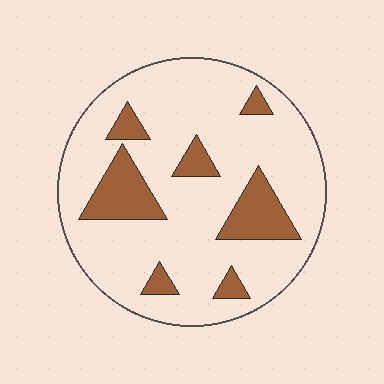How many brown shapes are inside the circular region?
7.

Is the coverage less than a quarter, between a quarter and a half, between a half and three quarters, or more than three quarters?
Less than a quarter.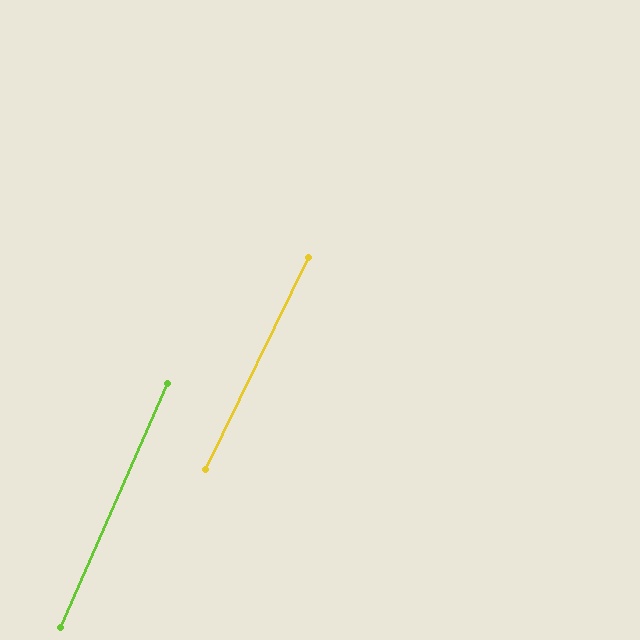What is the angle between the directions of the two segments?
Approximately 2 degrees.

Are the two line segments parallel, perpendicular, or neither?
Parallel — their directions differ by only 2.0°.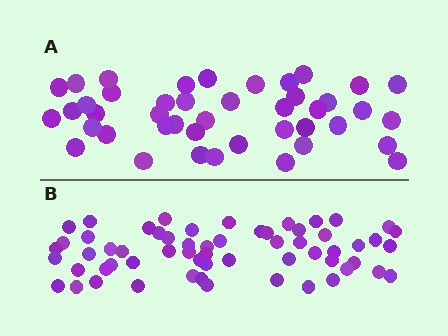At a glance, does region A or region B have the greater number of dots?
Region B (the bottom region) has more dots.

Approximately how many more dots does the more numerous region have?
Region B has approximately 15 more dots than region A.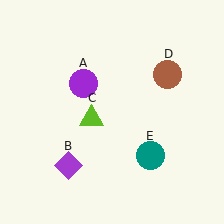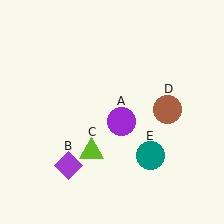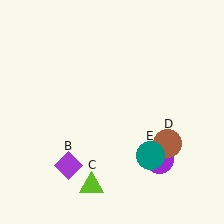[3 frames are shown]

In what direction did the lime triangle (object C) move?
The lime triangle (object C) moved down.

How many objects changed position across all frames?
3 objects changed position: purple circle (object A), lime triangle (object C), brown circle (object D).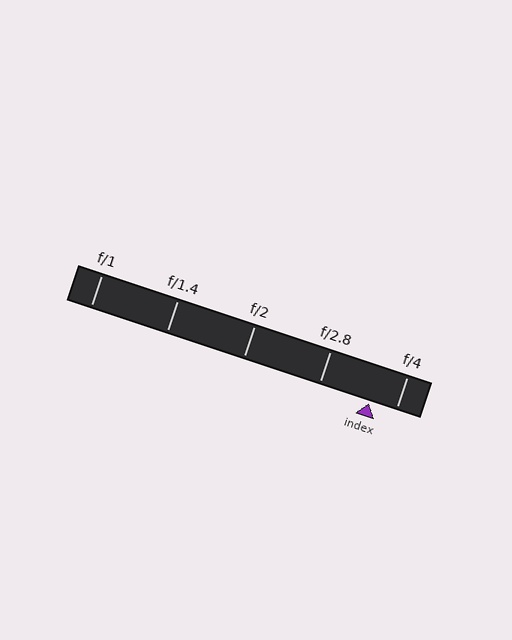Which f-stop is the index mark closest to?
The index mark is closest to f/4.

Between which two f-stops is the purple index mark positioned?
The index mark is between f/2.8 and f/4.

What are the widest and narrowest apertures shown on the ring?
The widest aperture shown is f/1 and the narrowest is f/4.